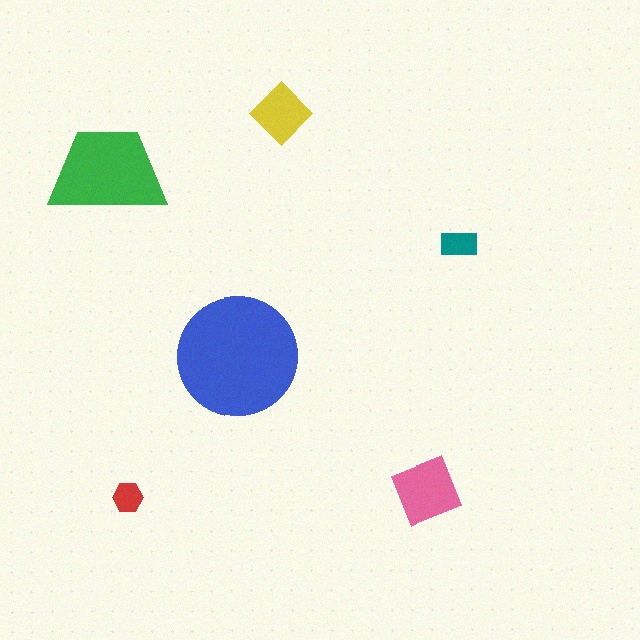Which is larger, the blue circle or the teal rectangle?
The blue circle.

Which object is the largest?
The blue circle.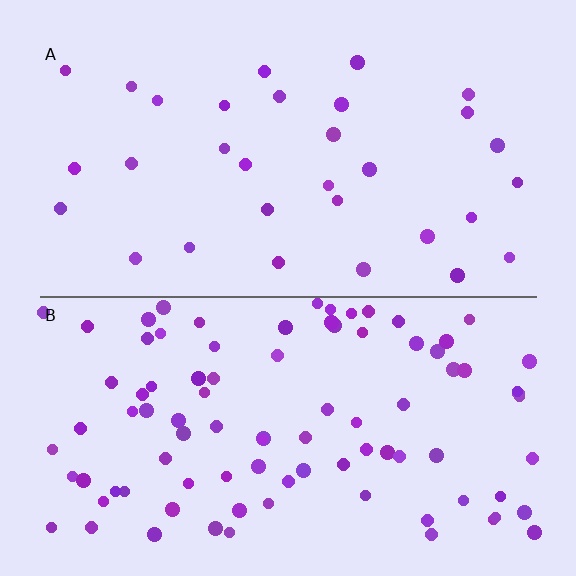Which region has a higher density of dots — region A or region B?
B (the bottom).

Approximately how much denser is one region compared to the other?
Approximately 2.9× — region B over region A.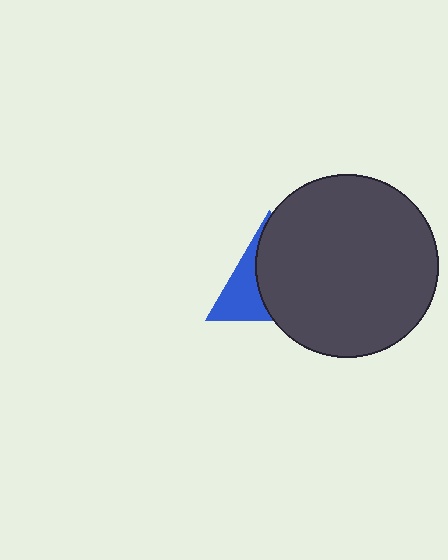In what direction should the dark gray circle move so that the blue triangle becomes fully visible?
The dark gray circle should move right. That is the shortest direction to clear the overlap and leave the blue triangle fully visible.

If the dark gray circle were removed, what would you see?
You would see the complete blue triangle.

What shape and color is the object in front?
The object in front is a dark gray circle.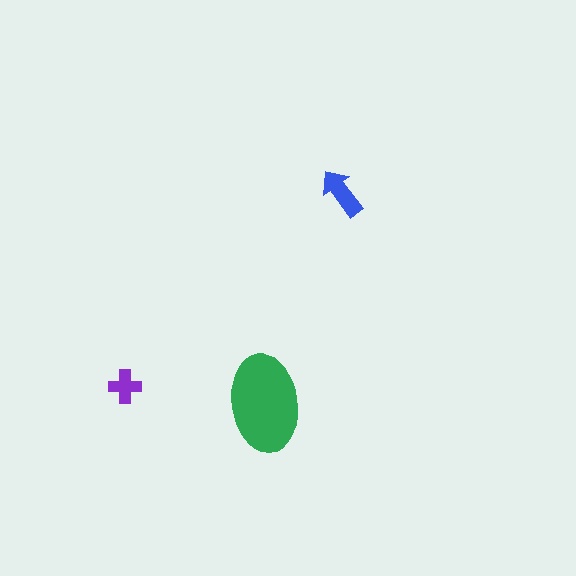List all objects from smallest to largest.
The purple cross, the blue arrow, the green ellipse.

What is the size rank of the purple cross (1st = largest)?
3rd.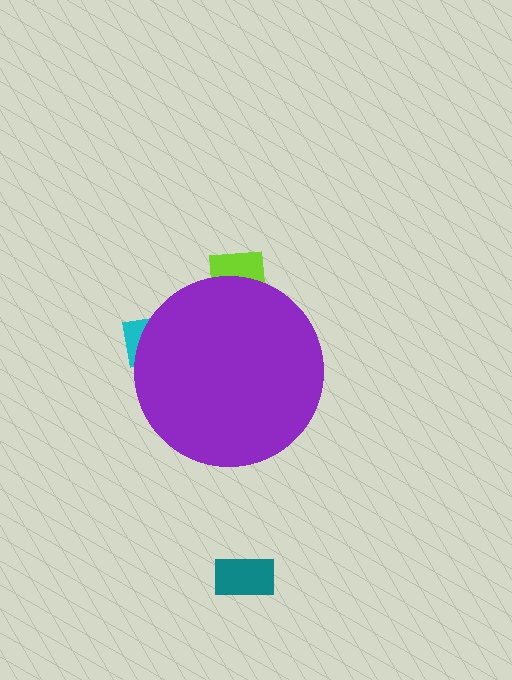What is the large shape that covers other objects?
A purple circle.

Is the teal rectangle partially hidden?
No, the teal rectangle is fully visible.